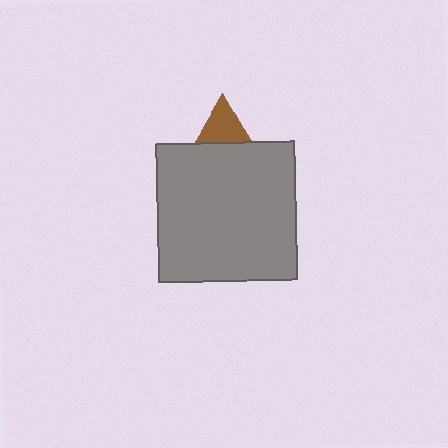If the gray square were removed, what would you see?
You would see the complete brown triangle.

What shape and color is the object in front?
The object in front is a gray square.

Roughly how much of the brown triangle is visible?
A small part of it is visible (roughly 35%).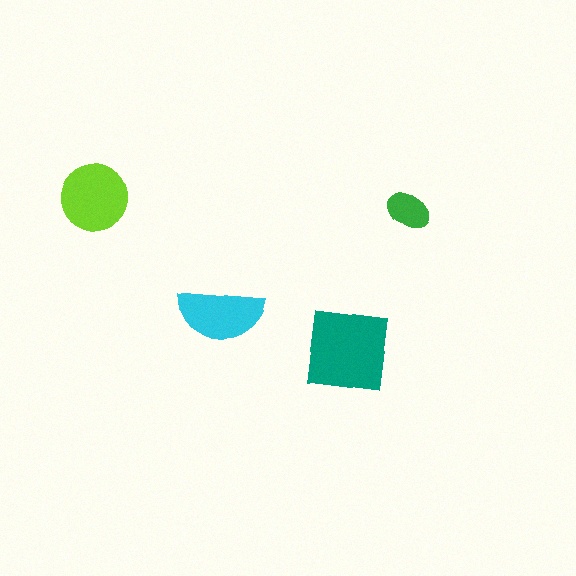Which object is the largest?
The teal square.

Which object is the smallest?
The green ellipse.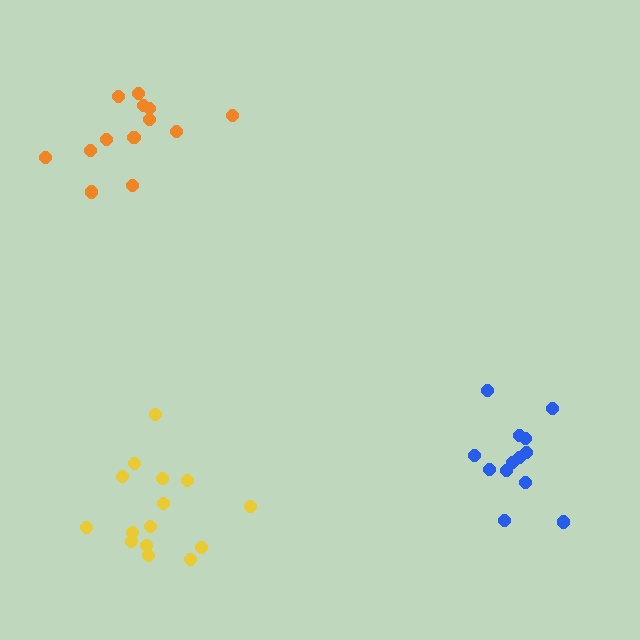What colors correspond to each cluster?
The clusters are colored: blue, orange, yellow.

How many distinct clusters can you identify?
There are 3 distinct clusters.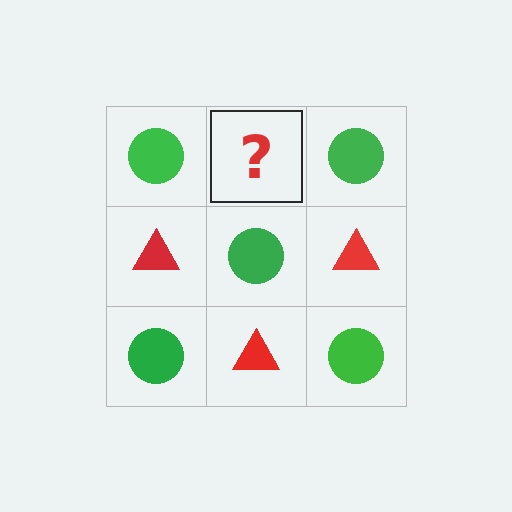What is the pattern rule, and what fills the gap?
The rule is that it alternates green circle and red triangle in a checkerboard pattern. The gap should be filled with a red triangle.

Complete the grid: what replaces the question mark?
The question mark should be replaced with a red triangle.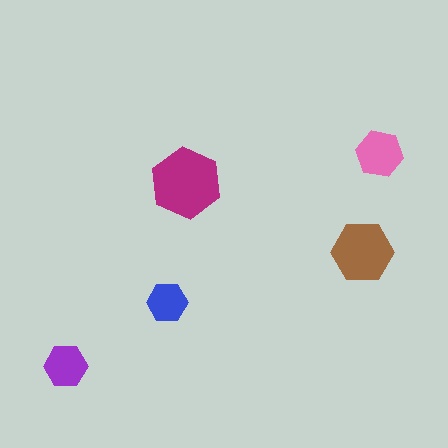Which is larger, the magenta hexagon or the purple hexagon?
The magenta one.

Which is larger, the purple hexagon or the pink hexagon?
The pink one.